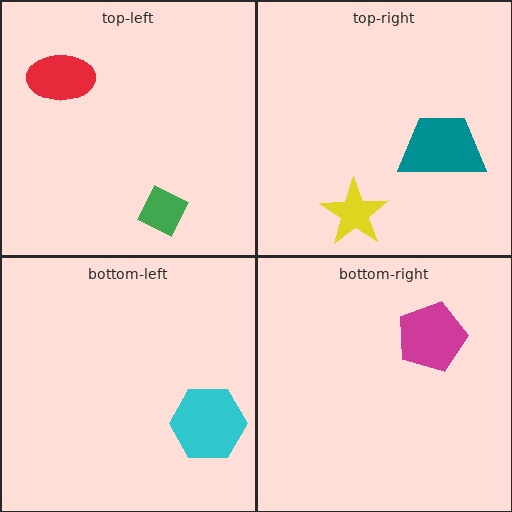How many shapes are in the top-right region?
2.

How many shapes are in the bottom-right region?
1.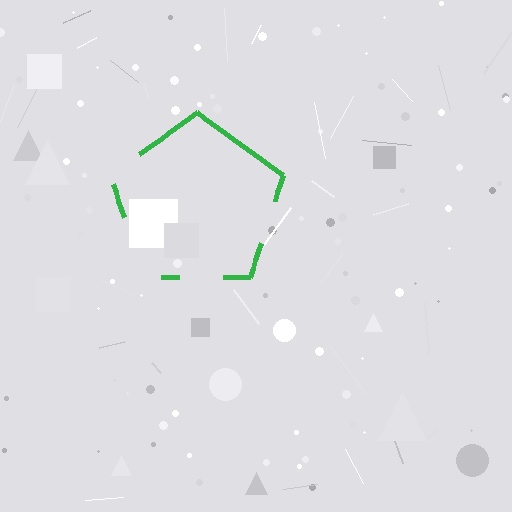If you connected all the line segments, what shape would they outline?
They would outline a pentagon.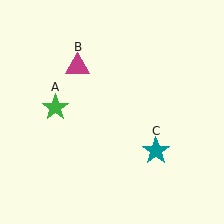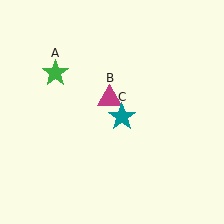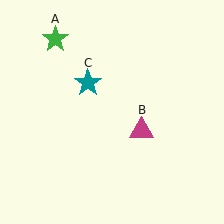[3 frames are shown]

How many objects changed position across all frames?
3 objects changed position: green star (object A), magenta triangle (object B), teal star (object C).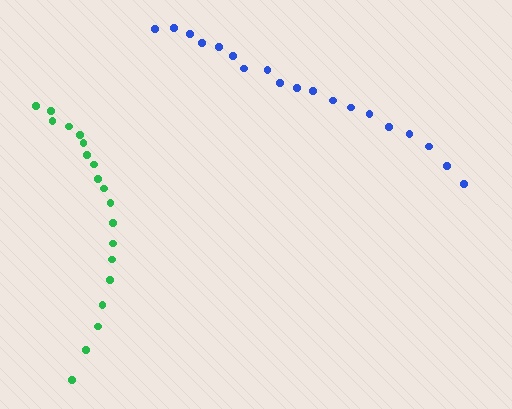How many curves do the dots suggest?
There are 2 distinct paths.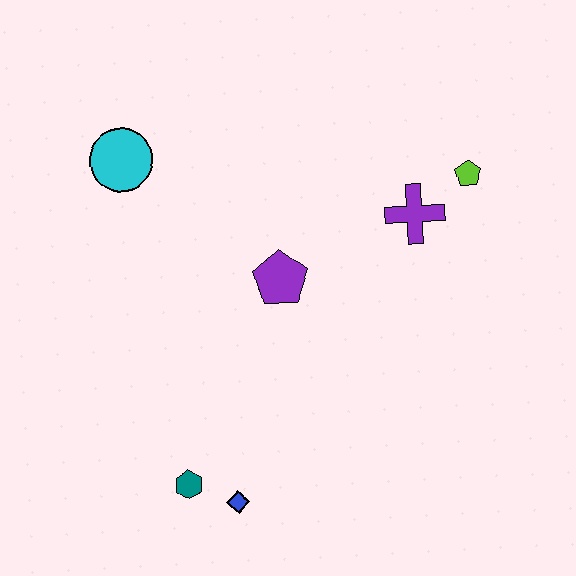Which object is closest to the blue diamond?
The teal hexagon is closest to the blue diamond.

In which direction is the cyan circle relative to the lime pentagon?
The cyan circle is to the left of the lime pentagon.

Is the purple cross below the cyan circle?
Yes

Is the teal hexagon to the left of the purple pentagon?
Yes